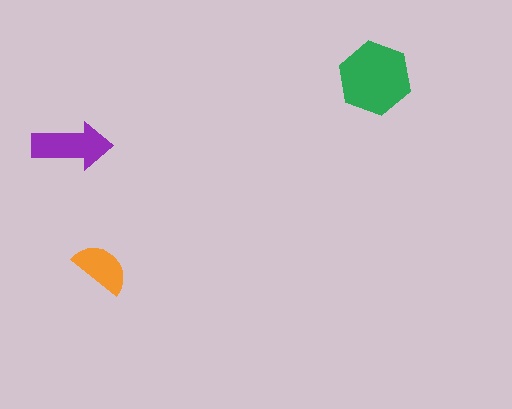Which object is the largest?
The green hexagon.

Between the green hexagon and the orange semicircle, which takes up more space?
The green hexagon.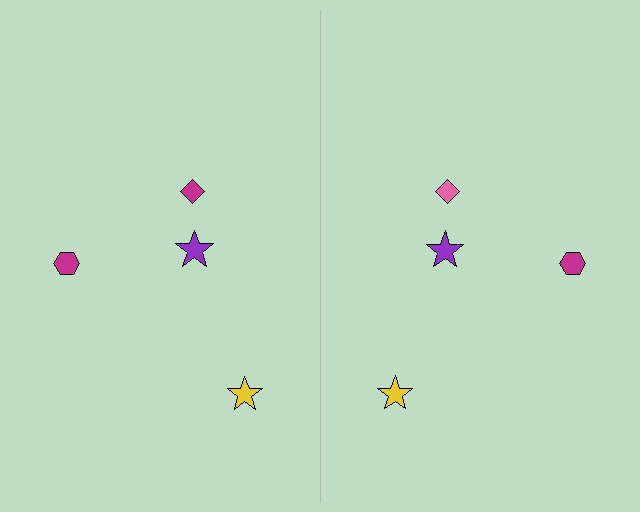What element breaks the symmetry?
The pink diamond on the right side breaks the symmetry — its mirror counterpart is magenta.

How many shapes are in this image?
There are 8 shapes in this image.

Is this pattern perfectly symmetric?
No, the pattern is not perfectly symmetric. The pink diamond on the right side breaks the symmetry — its mirror counterpart is magenta.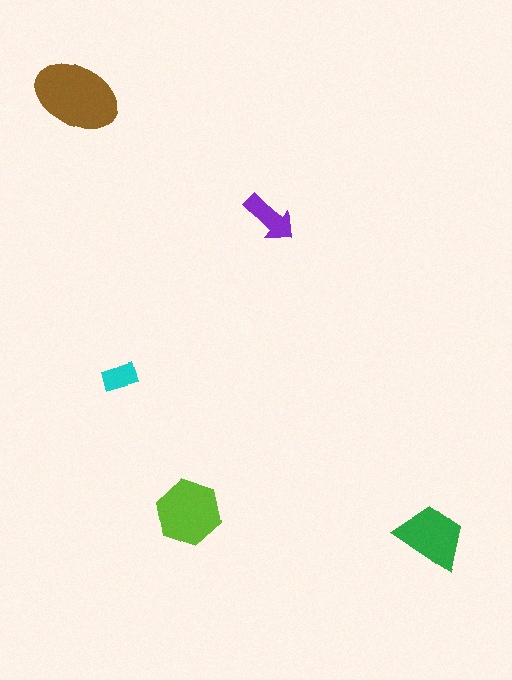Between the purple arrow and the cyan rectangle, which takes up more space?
The purple arrow.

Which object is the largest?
The brown ellipse.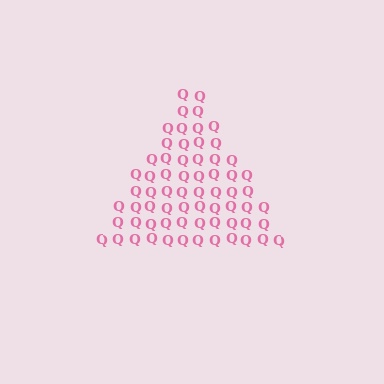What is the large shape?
The large shape is a triangle.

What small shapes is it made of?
It is made of small letter Q's.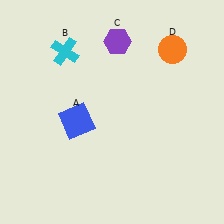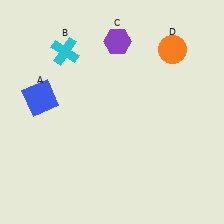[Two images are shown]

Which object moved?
The blue square (A) moved left.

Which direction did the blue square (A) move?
The blue square (A) moved left.